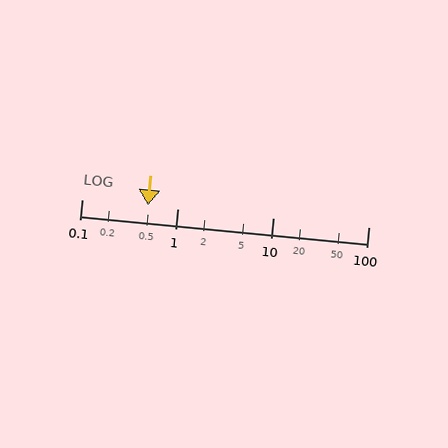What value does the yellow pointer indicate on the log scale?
The pointer indicates approximately 0.49.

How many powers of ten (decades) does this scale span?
The scale spans 3 decades, from 0.1 to 100.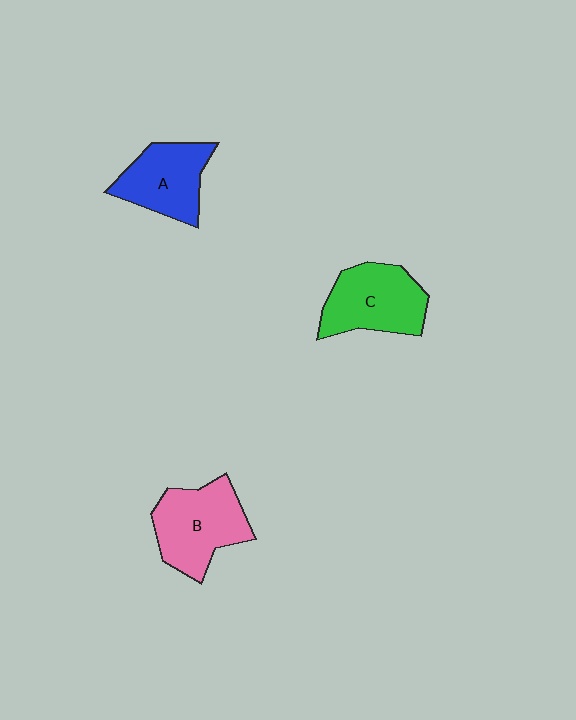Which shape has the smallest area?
Shape A (blue).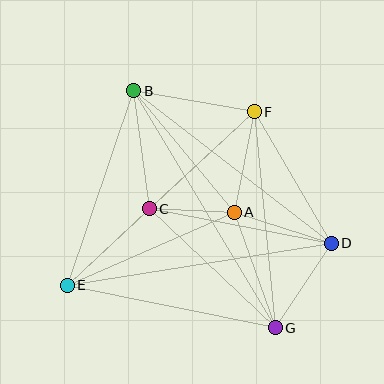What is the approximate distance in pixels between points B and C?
The distance between B and C is approximately 119 pixels.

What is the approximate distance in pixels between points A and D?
The distance between A and D is approximately 102 pixels.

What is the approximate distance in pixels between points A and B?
The distance between A and B is approximately 158 pixels.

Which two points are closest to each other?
Points A and C are closest to each other.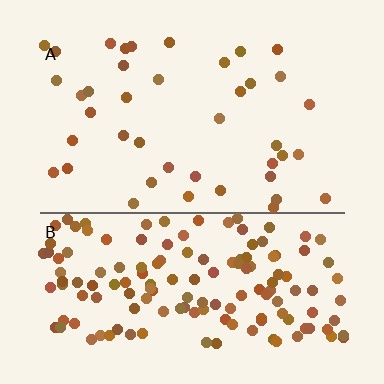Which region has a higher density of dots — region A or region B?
B (the bottom).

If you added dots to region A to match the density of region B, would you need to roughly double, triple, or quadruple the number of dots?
Approximately quadruple.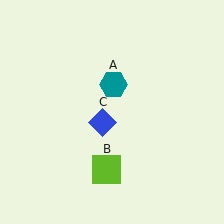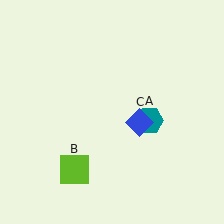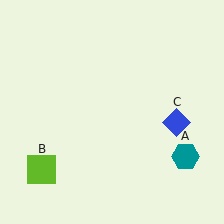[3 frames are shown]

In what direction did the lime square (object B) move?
The lime square (object B) moved left.